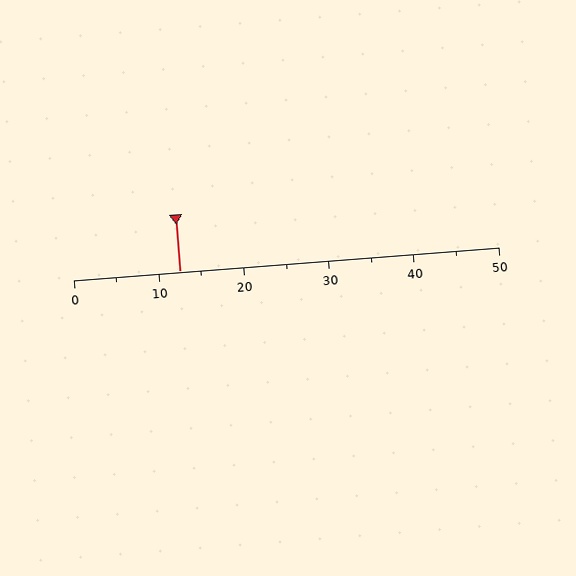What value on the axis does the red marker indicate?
The marker indicates approximately 12.5.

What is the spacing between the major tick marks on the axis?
The major ticks are spaced 10 apart.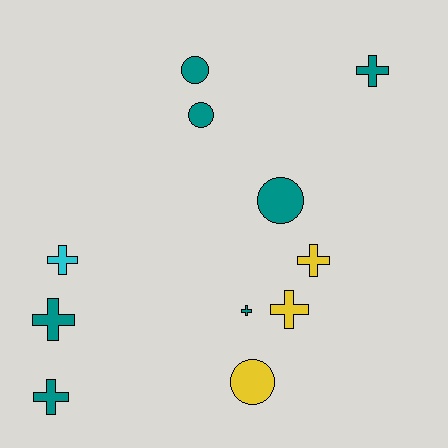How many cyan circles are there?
There are no cyan circles.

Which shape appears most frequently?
Cross, with 7 objects.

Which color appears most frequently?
Teal, with 7 objects.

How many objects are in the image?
There are 11 objects.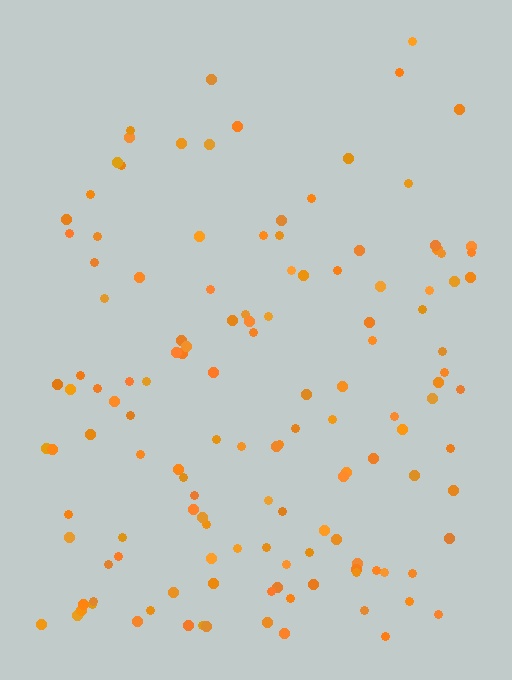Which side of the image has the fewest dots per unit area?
The top.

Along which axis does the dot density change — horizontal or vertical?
Vertical.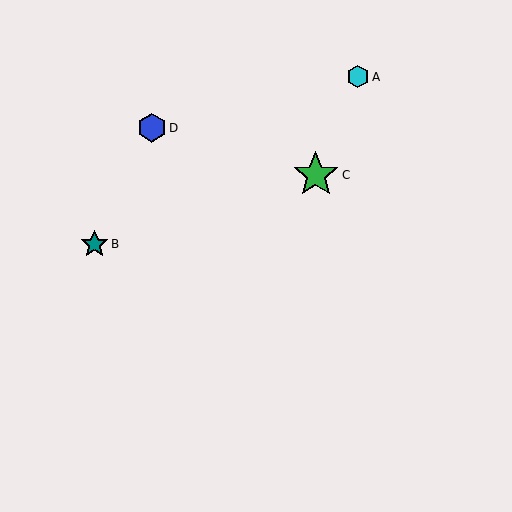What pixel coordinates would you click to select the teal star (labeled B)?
Click at (94, 244) to select the teal star B.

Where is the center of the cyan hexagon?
The center of the cyan hexagon is at (358, 77).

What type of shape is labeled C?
Shape C is a green star.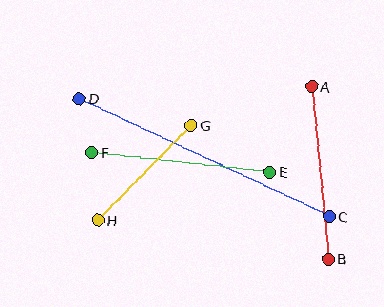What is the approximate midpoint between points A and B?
The midpoint is at approximately (320, 173) pixels.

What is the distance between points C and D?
The distance is approximately 276 pixels.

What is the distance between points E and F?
The distance is approximately 179 pixels.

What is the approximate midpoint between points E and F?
The midpoint is at approximately (181, 162) pixels.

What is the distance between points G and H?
The distance is approximately 133 pixels.